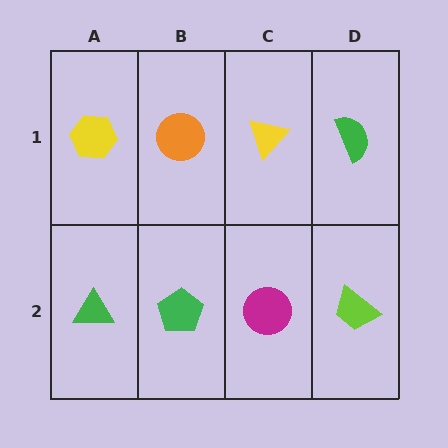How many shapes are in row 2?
4 shapes.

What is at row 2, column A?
A green triangle.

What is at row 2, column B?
A green pentagon.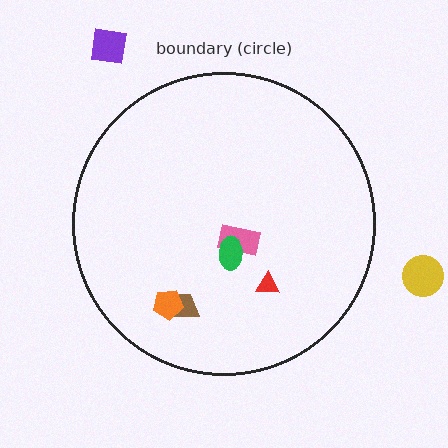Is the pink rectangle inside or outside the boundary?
Inside.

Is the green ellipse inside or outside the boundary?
Inside.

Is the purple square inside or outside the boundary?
Outside.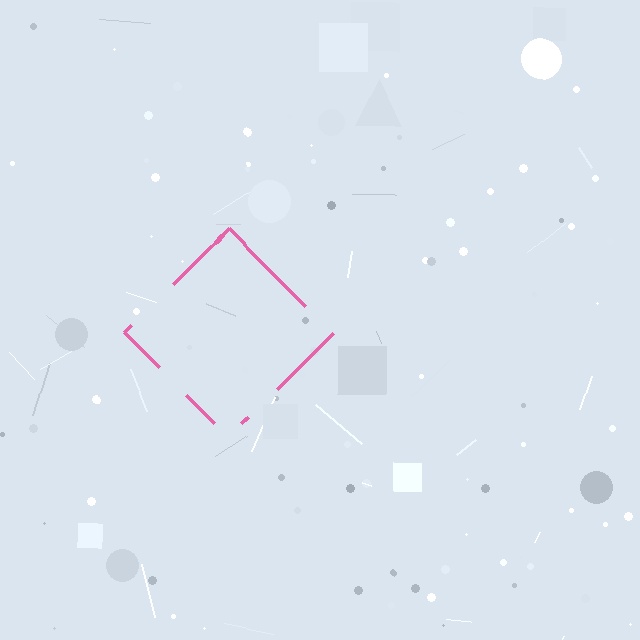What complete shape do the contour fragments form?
The contour fragments form a diamond.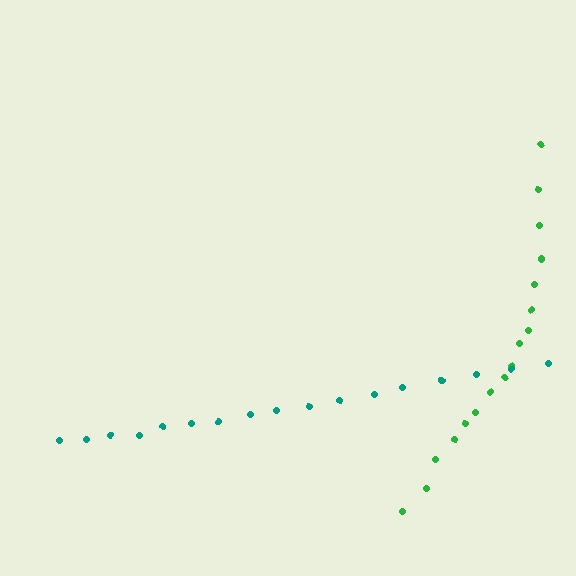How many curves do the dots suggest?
There are 2 distinct paths.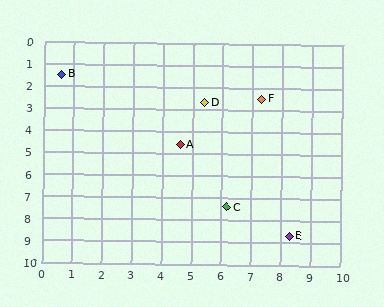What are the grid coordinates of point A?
Point A is at approximately (4.6, 4.6).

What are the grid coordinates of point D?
Point D is at approximately (5.4, 2.7).